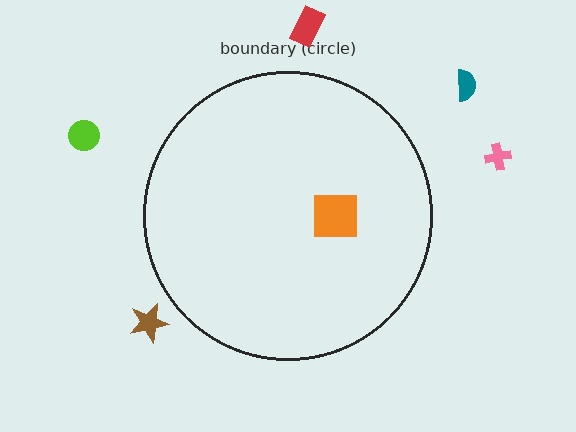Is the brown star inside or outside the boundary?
Outside.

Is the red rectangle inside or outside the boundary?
Outside.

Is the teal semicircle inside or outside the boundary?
Outside.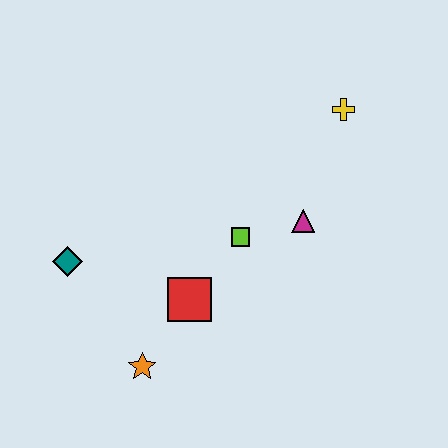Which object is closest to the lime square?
The magenta triangle is closest to the lime square.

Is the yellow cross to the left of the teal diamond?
No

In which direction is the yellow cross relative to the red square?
The yellow cross is above the red square.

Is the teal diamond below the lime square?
Yes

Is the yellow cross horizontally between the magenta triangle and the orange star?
No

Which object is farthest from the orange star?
The yellow cross is farthest from the orange star.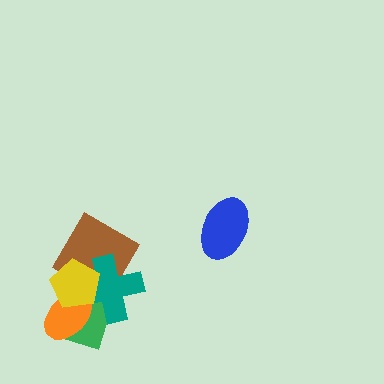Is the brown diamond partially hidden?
Yes, it is partially covered by another shape.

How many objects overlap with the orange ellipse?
4 objects overlap with the orange ellipse.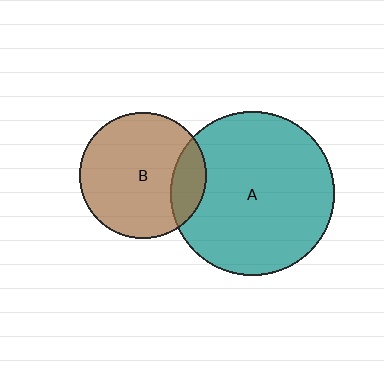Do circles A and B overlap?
Yes.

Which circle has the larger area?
Circle A (teal).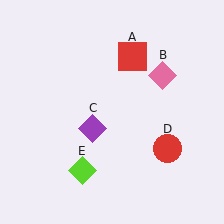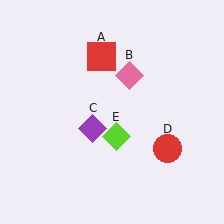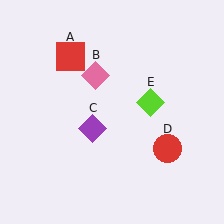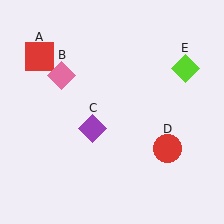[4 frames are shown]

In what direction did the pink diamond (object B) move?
The pink diamond (object B) moved left.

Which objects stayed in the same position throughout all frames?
Purple diamond (object C) and red circle (object D) remained stationary.